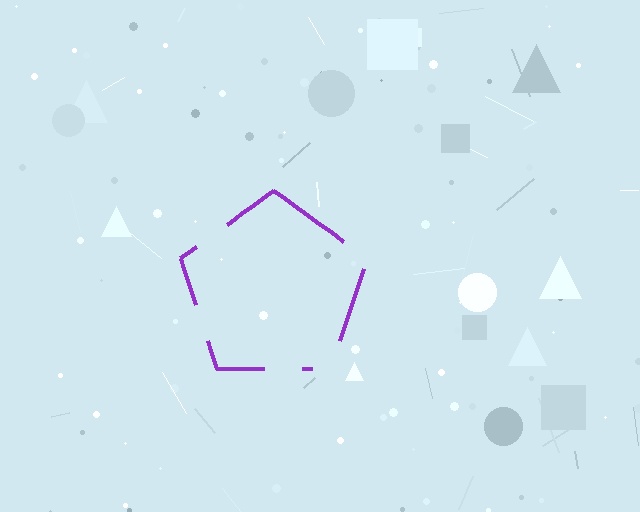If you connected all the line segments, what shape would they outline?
They would outline a pentagon.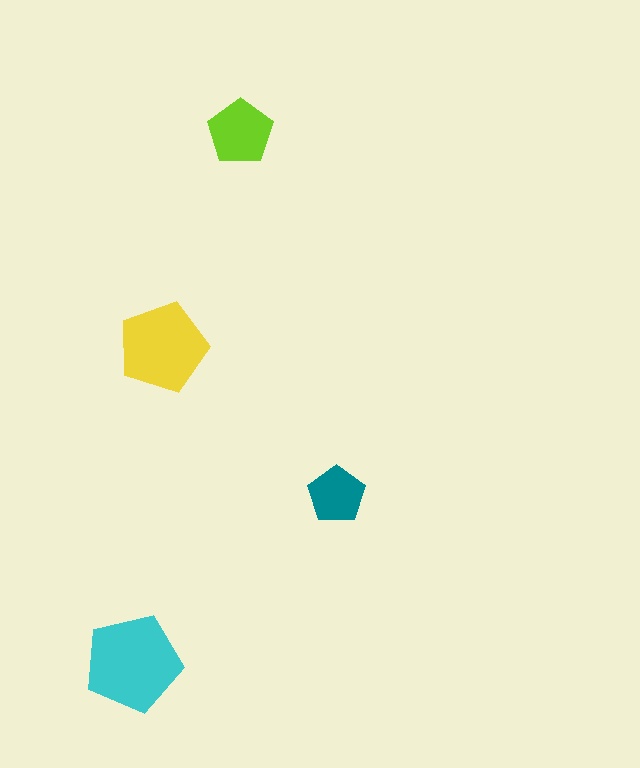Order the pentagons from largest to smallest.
the cyan one, the yellow one, the lime one, the teal one.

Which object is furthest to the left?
The cyan pentagon is leftmost.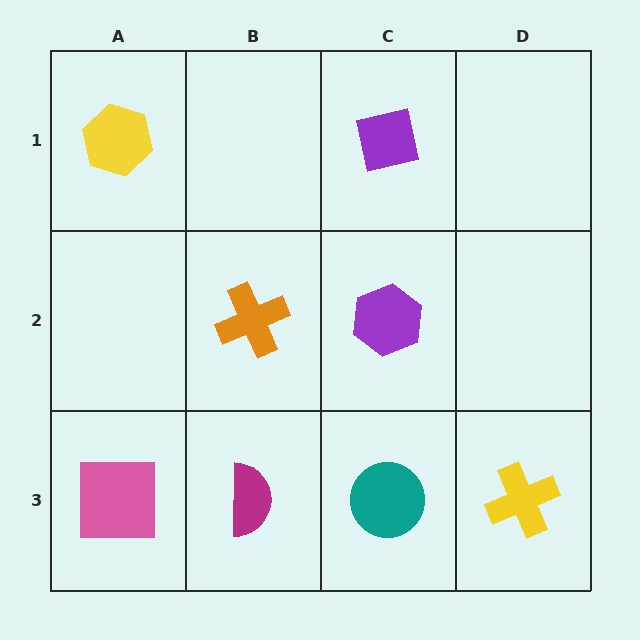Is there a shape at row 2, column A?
No, that cell is empty.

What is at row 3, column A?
A pink square.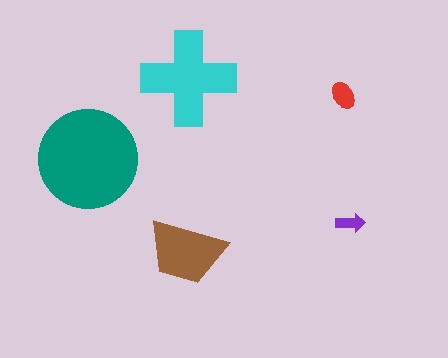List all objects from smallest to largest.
The purple arrow, the red ellipse, the brown trapezoid, the cyan cross, the teal circle.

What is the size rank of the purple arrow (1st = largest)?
5th.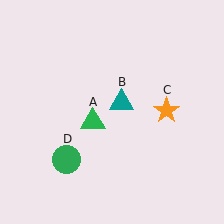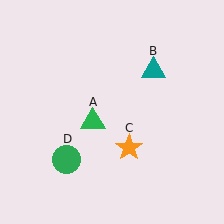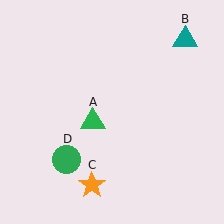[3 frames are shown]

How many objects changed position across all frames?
2 objects changed position: teal triangle (object B), orange star (object C).